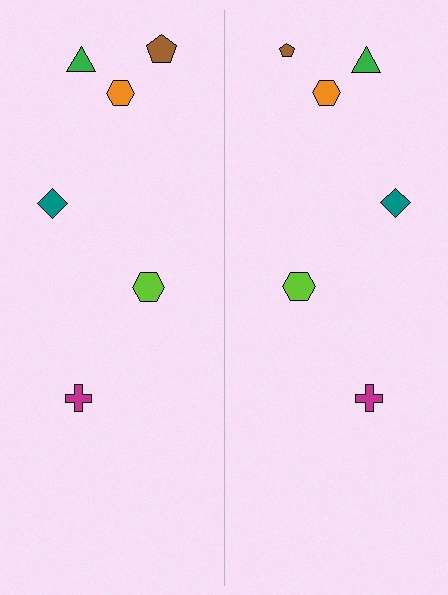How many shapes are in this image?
There are 12 shapes in this image.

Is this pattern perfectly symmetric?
No, the pattern is not perfectly symmetric. The brown pentagon on the right side has a different size than its mirror counterpart.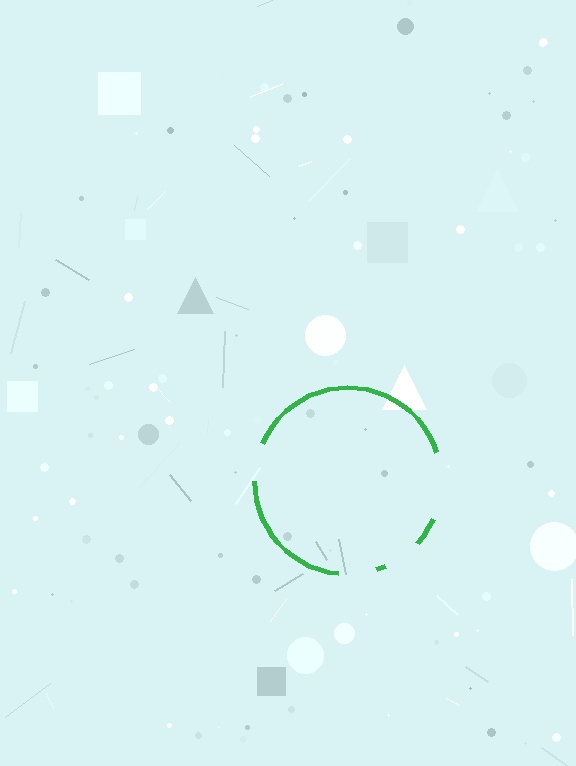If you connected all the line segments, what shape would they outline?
They would outline a circle.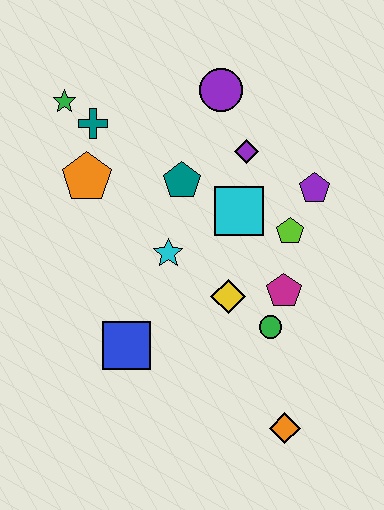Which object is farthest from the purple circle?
The orange diamond is farthest from the purple circle.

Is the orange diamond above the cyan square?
No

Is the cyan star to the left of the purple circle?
Yes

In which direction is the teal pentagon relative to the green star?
The teal pentagon is to the right of the green star.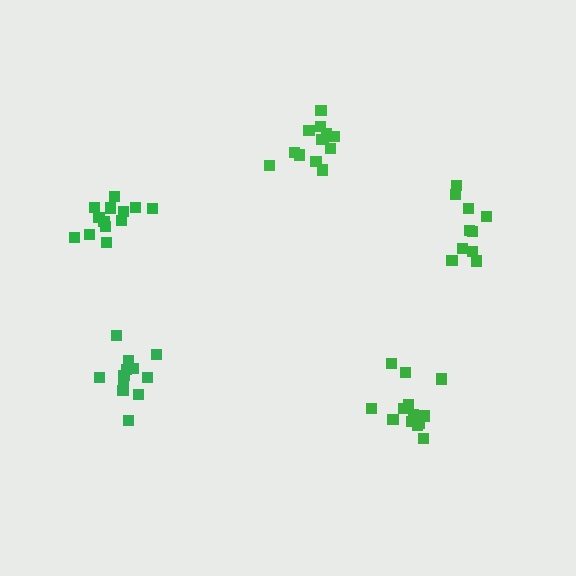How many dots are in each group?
Group 1: 13 dots, Group 2: 13 dots, Group 3: 13 dots, Group 4: 10 dots, Group 5: 13 dots (62 total).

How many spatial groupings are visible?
There are 5 spatial groupings.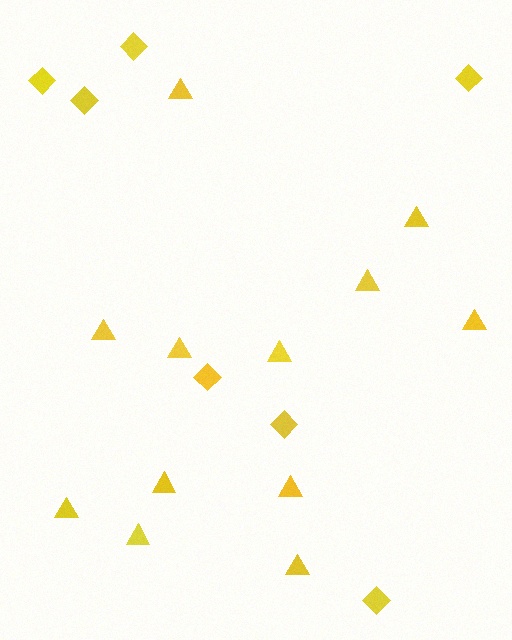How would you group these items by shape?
There are 2 groups: one group of diamonds (7) and one group of triangles (12).